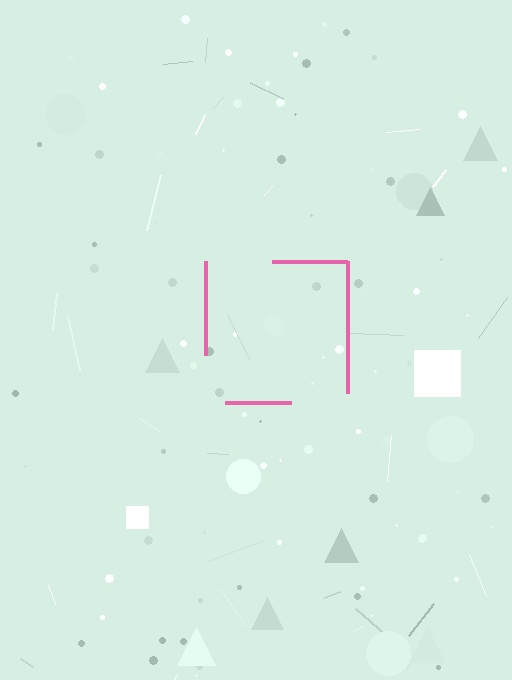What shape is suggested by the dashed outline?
The dashed outline suggests a square.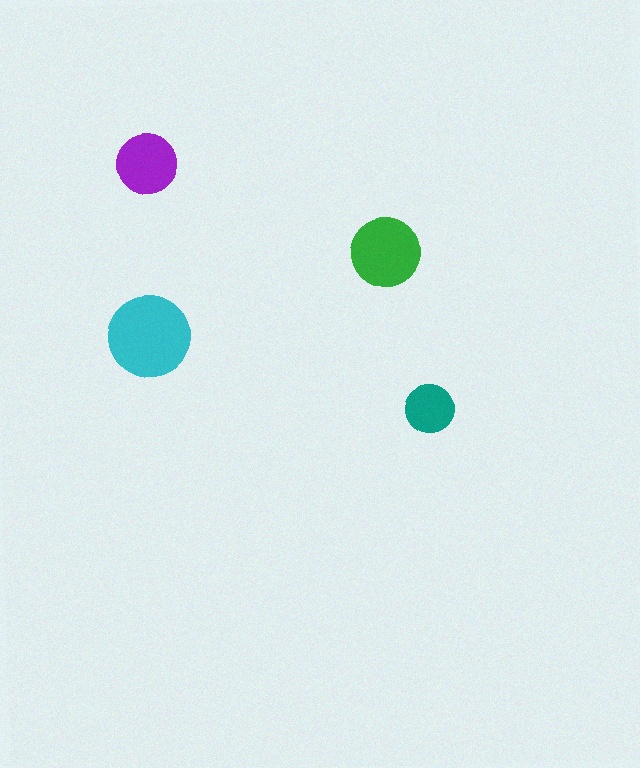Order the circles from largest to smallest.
the cyan one, the green one, the purple one, the teal one.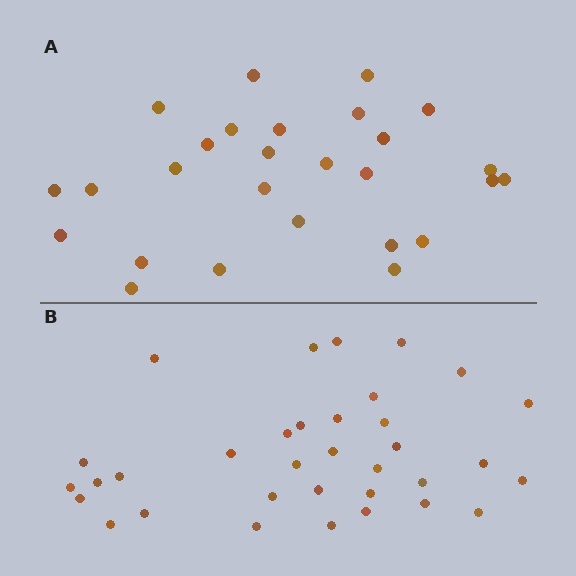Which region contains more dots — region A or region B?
Region B (the bottom region) has more dots.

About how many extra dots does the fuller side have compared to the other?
Region B has roughly 8 or so more dots than region A.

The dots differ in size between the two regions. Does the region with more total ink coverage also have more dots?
No. Region A has more total ink coverage because its dots are larger, but region B actually contains more individual dots. Total area can be misleading — the number of items is what matters here.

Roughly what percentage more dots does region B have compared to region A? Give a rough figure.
About 25% more.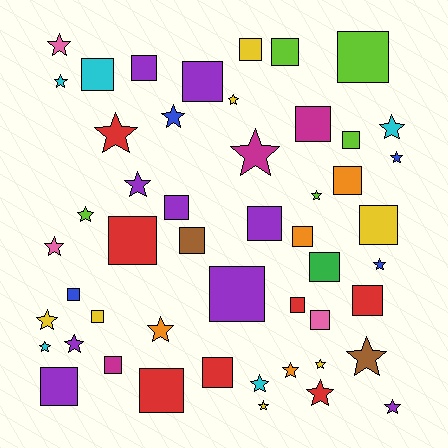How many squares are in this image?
There are 26 squares.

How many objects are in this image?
There are 50 objects.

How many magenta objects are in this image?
There are 3 magenta objects.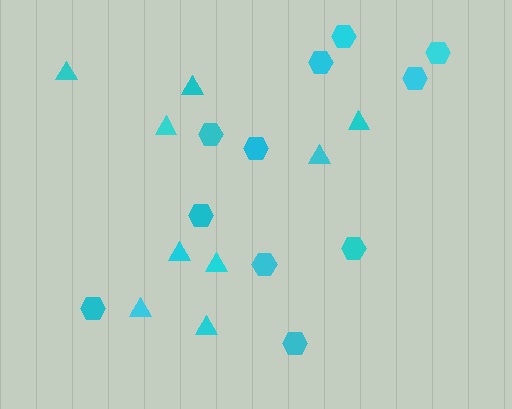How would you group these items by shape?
There are 2 groups: one group of hexagons (11) and one group of triangles (9).